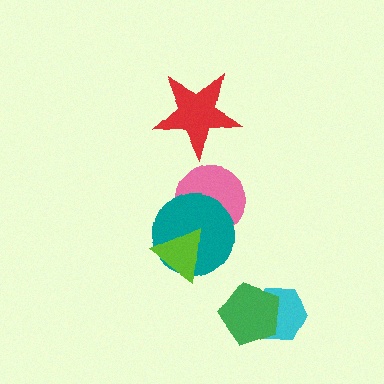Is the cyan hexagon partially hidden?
Yes, it is partially covered by another shape.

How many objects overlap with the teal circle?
2 objects overlap with the teal circle.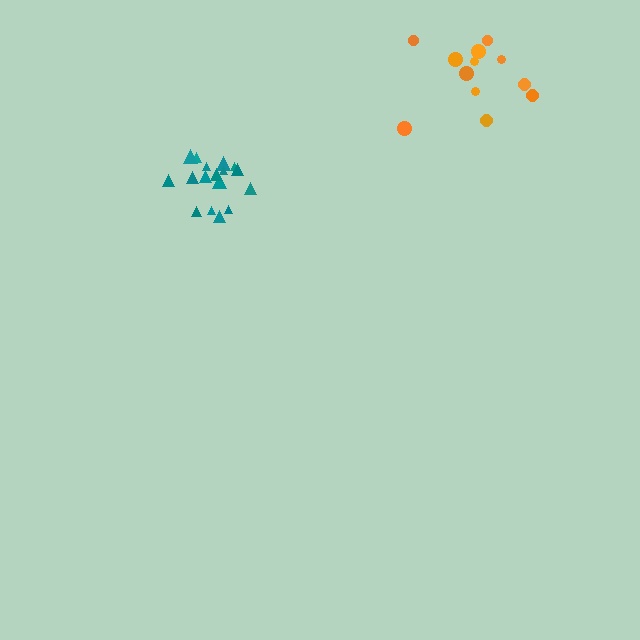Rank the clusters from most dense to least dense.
teal, orange.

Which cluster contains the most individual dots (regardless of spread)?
Teal (17).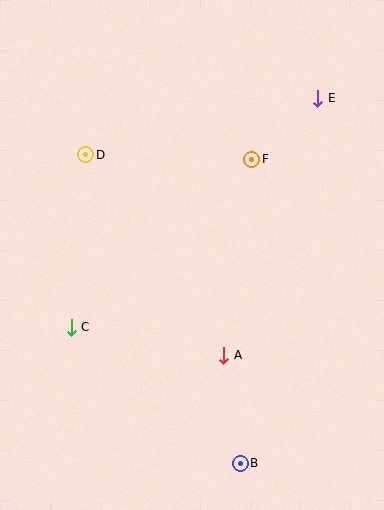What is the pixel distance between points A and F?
The distance between A and F is 198 pixels.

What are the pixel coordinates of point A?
Point A is at (224, 355).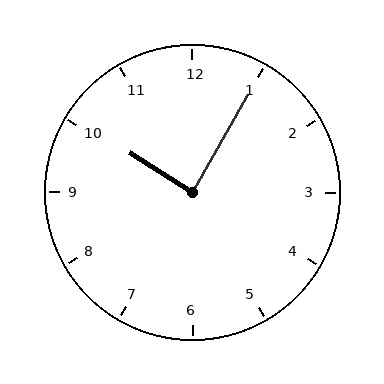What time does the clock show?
10:05.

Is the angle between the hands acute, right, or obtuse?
It is right.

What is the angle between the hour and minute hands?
Approximately 88 degrees.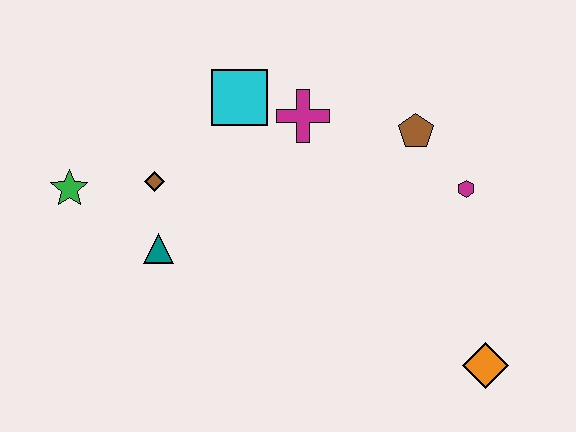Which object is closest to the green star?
The brown diamond is closest to the green star.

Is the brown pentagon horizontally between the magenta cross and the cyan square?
No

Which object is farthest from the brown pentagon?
The green star is farthest from the brown pentagon.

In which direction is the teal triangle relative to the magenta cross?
The teal triangle is to the left of the magenta cross.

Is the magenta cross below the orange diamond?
No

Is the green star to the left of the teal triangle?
Yes